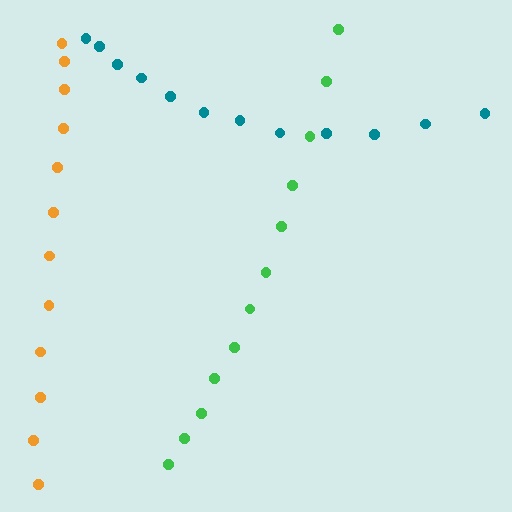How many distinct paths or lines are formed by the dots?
There are 3 distinct paths.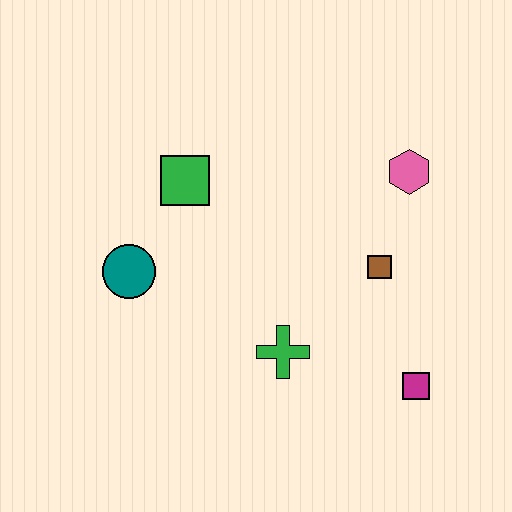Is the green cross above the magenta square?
Yes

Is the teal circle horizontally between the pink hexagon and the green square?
No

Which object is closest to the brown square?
The pink hexagon is closest to the brown square.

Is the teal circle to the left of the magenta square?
Yes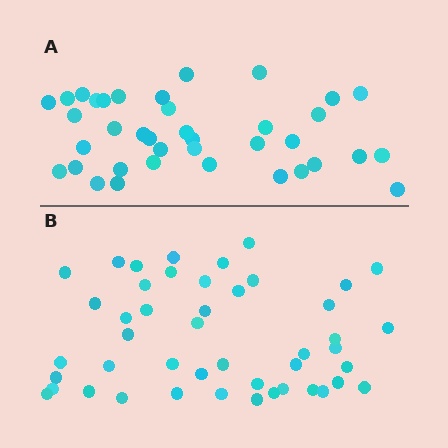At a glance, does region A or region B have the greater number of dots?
Region B (the bottom region) has more dots.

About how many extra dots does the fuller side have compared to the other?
Region B has roughly 8 or so more dots than region A.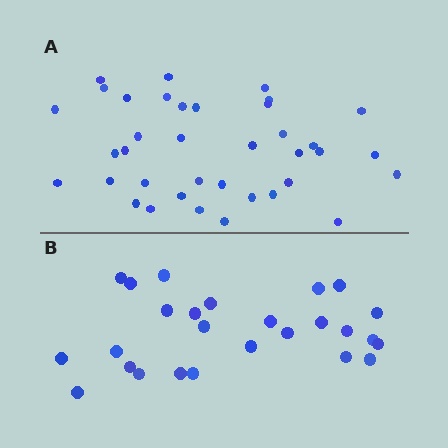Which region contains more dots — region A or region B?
Region A (the top region) has more dots.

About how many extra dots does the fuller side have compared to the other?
Region A has roughly 12 or so more dots than region B.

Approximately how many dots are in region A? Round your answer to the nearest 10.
About 40 dots. (The exact count is 37, which rounds to 40.)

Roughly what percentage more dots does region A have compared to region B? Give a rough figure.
About 40% more.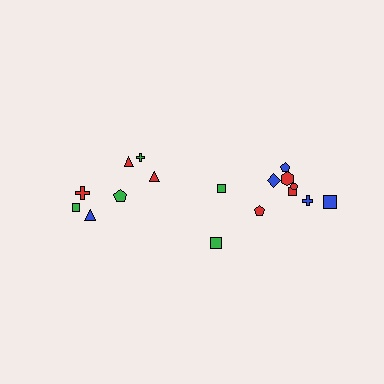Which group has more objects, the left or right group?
The right group.